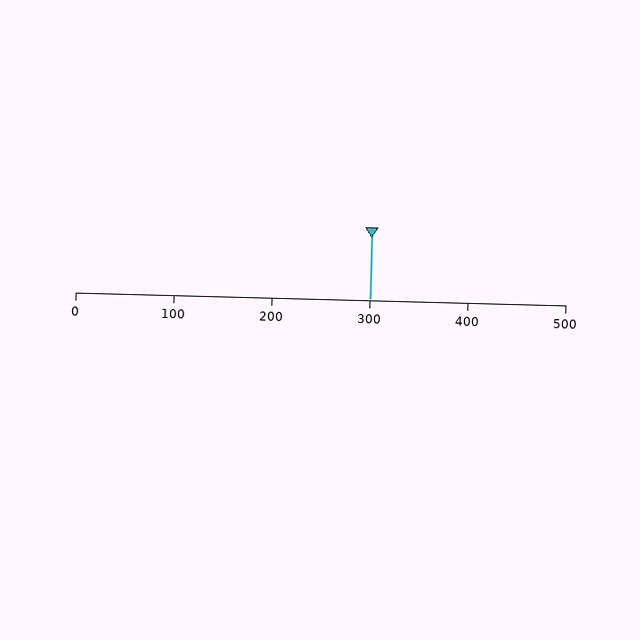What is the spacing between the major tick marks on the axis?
The major ticks are spaced 100 apart.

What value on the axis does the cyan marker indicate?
The marker indicates approximately 300.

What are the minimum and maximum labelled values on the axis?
The axis runs from 0 to 500.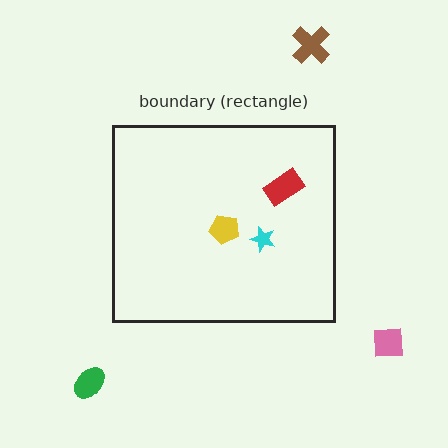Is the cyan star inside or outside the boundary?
Inside.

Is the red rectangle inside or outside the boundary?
Inside.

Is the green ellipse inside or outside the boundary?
Outside.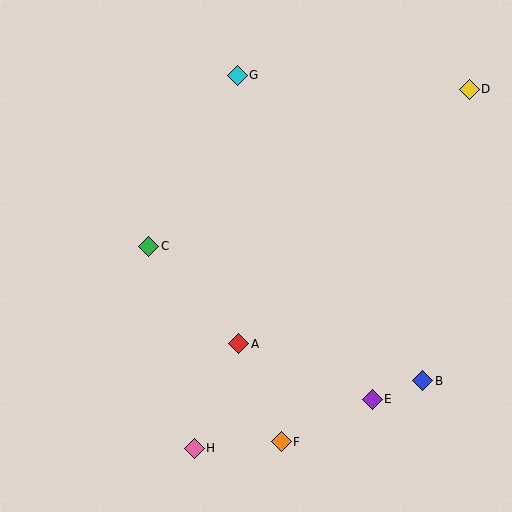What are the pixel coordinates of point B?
Point B is at (423, 381).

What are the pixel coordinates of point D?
Point D is at (469, 89).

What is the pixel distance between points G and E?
The distance between G and E is 351 pixels.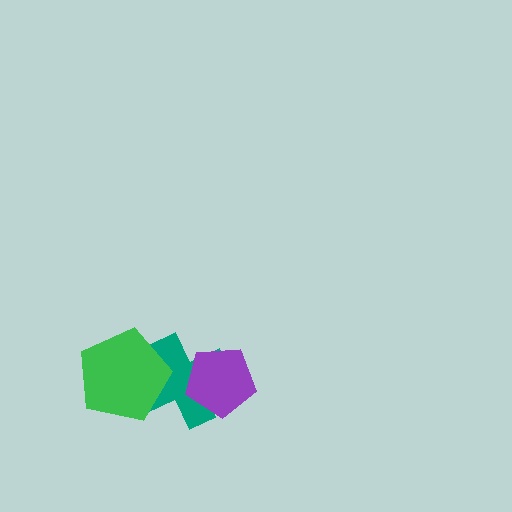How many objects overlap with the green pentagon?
1 object overlaps with the green pentagon.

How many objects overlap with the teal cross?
2 objects overlap with the teal cross.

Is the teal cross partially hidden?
Yes, it is partially covered by another shape.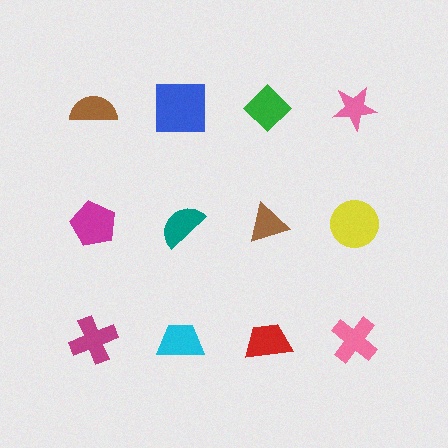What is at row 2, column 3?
A brown triangle.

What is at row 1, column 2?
A blue square.